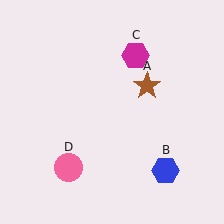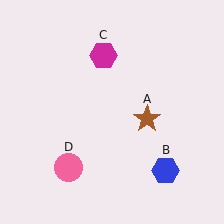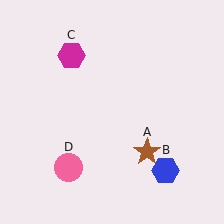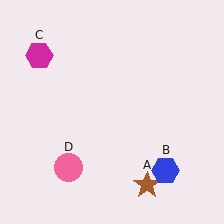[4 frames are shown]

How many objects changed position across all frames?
2 objects changed position: brown star (object A), magenta hexagon (object C).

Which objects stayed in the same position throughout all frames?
Blue hexagon (object B) and pink circle (object D) remained stationary.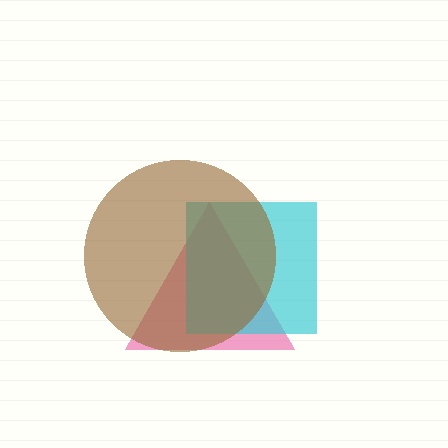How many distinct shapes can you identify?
There are 3 distinct shapes: a pink triangle, a cyan square, a brown circle.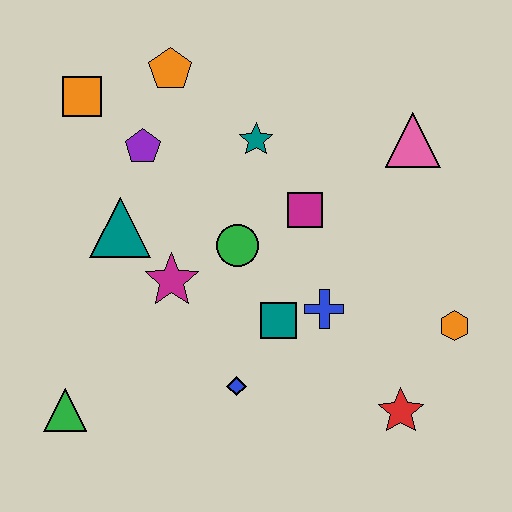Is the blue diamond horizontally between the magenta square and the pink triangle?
No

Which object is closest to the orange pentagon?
The purple pentagon is closest to the orange pentagon.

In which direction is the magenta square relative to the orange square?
The magenta square is to the right of the orange square.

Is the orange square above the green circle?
Yes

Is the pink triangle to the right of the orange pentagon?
Yes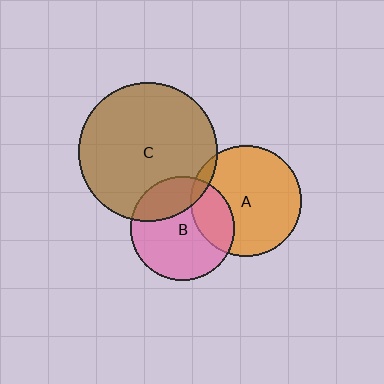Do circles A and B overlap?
Yes.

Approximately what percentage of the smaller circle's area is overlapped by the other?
Approximately 25%.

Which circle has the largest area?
Circle C (brown).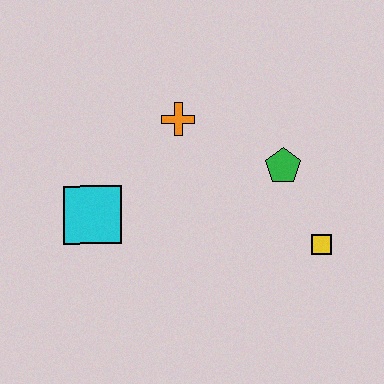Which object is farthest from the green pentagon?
The cyan square is farthest from the green pentagon.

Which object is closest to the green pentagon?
The yellow square is closest to the green pentagon.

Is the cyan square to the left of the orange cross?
Yes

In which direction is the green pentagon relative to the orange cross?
The green pentagon is to the right of the orange cross.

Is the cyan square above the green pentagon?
No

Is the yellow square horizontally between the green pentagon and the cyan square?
No